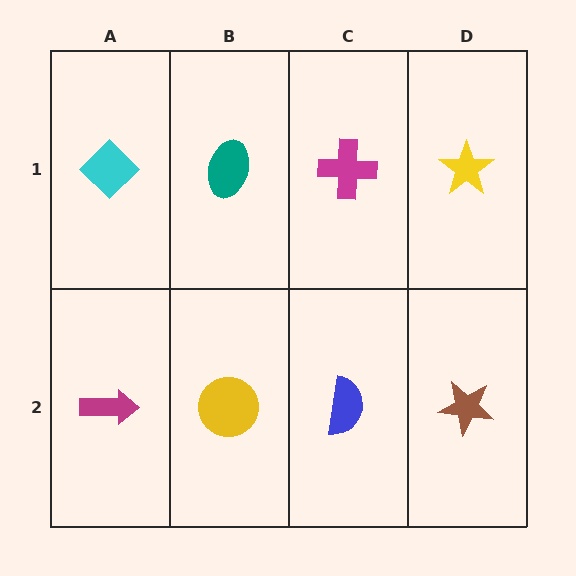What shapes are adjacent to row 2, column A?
A cyan diamond (row 1, column A), a yellow circle (row 2, column B).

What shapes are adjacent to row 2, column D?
A yellow star (row 1, column D), a blue semicircle (row 2, column C).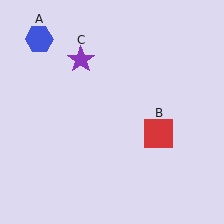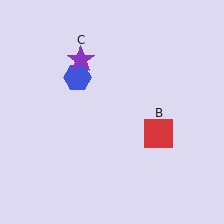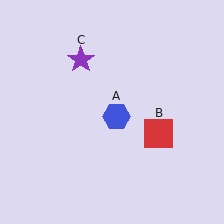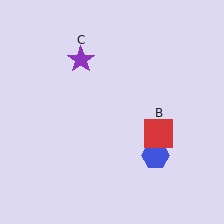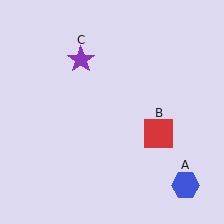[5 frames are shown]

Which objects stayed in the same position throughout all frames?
Red square (object B) and purple star (object C) remained stationary.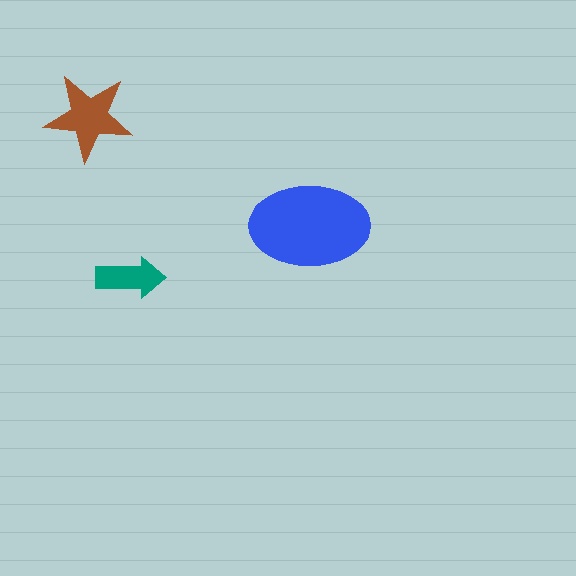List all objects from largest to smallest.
The blue ellipse, the brown star, the teal arrow.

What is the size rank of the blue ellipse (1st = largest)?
1st.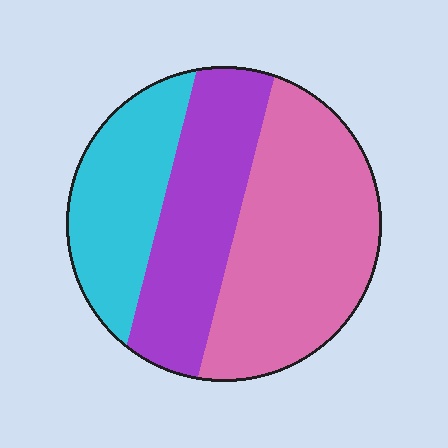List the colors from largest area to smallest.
From largest to smallest: pink, purple, cyan.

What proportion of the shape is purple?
Purple takes up between a sixth and a third of the shape.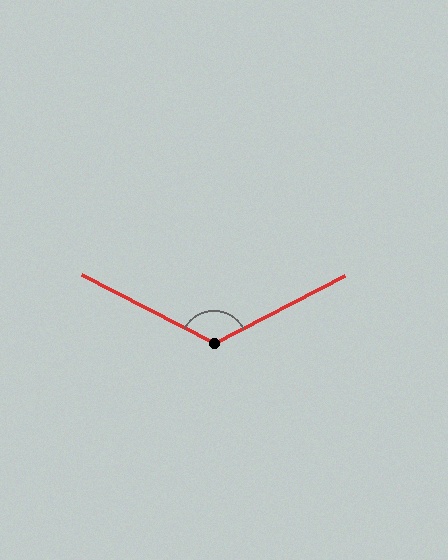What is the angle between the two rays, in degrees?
Approximately 125 degrees.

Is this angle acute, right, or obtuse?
It is obtuse.